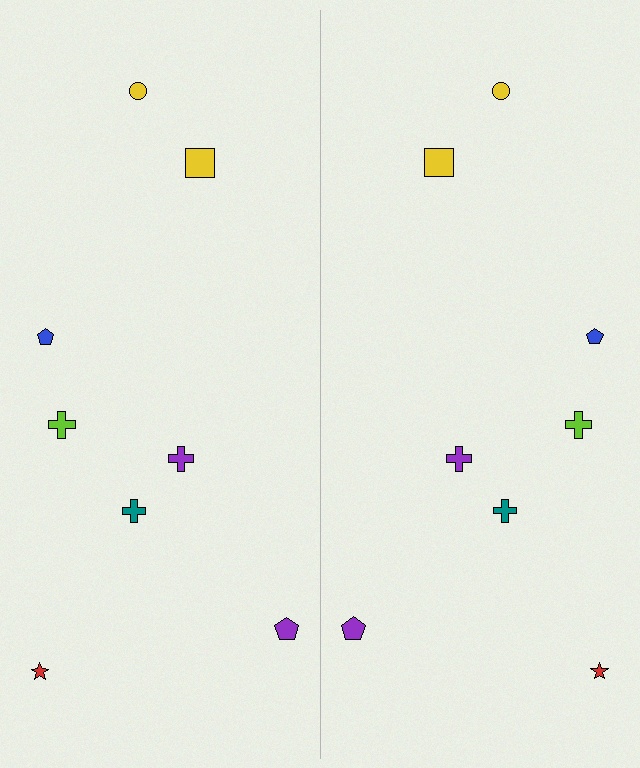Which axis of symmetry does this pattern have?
The pattern has a vertical axis of symmetry running through the center of the image.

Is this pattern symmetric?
Yes, this pattern has bilateral (reflection) symmetry.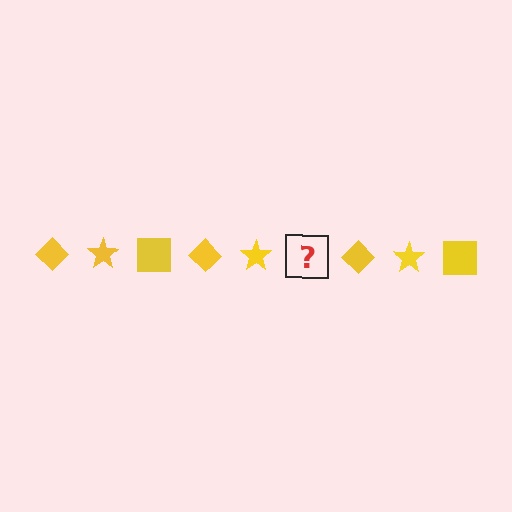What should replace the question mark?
The question mark should be replaced with a yellow square.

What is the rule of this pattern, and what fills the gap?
The rule is that the pattern cycles through diamond, star, square shapes in yellow. The gap should be filled with a yellow square.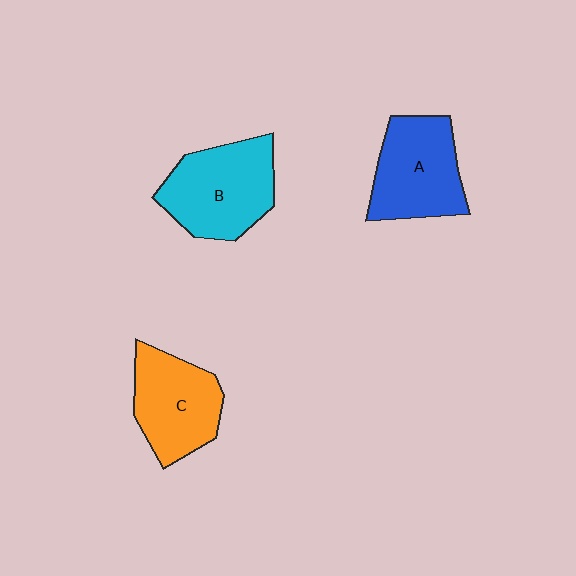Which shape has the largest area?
Shape B (cyan).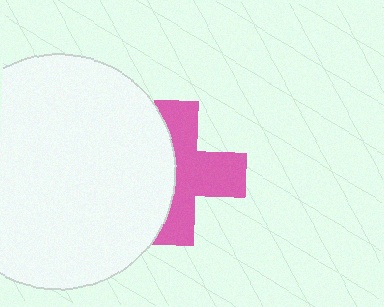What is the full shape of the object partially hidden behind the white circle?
The partially hidden object is a pink cross.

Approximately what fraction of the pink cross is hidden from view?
Roughly 43% of the pink cross is hidden behind the white circle.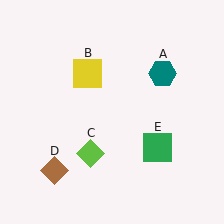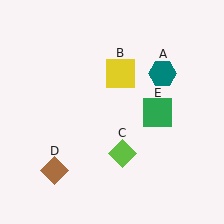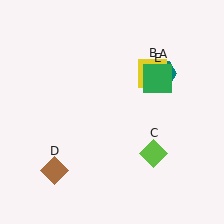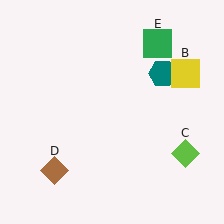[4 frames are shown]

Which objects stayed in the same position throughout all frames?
Teal hexagon (object A) and brown diamond (object D) remained stationary.